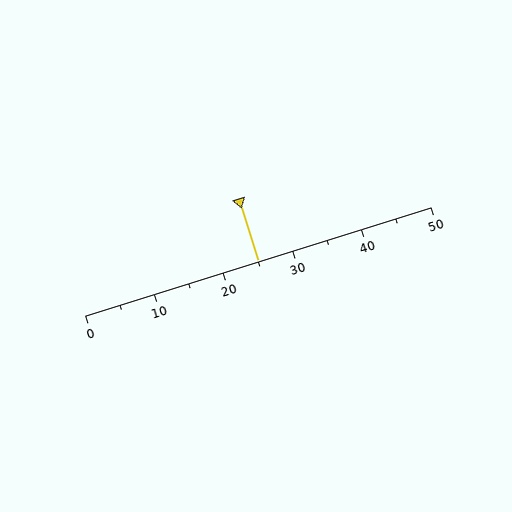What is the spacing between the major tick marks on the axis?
The major ticks are spaced 10 apart.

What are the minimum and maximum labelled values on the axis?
The axis runs from 0 to 50.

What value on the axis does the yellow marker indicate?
The marker indicates approximately 25.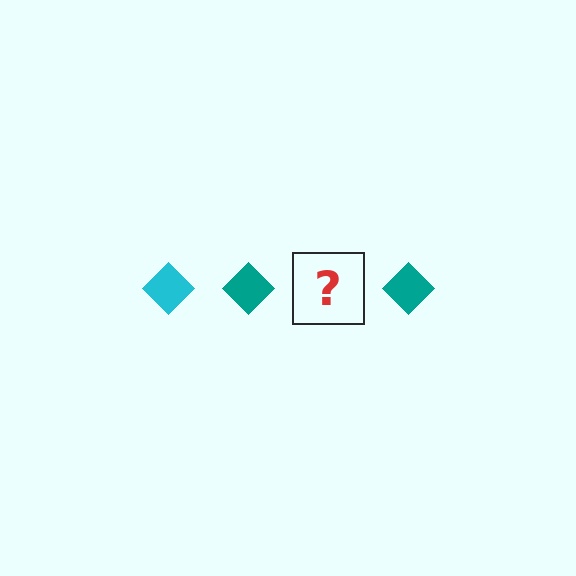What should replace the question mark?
The question mark should be replaced with a cyan diamond.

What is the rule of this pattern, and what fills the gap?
The rule is that the pattern cycles through cyan, teal diamonds. The gap should be filled with a cyan diamond.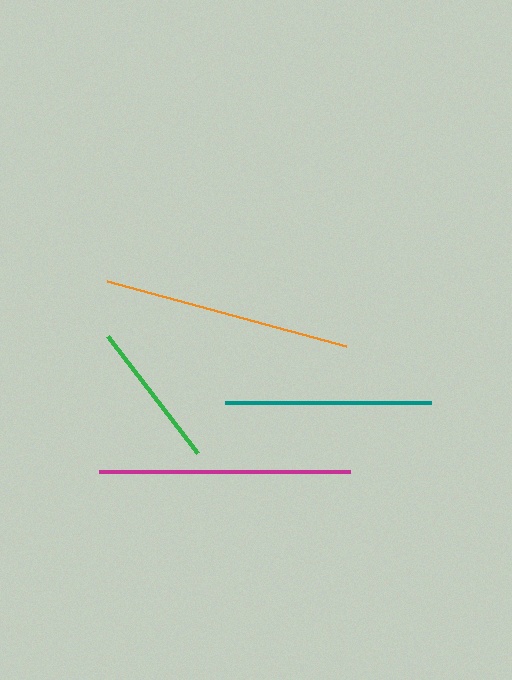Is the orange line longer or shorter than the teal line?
The orange line is longer than the teal line.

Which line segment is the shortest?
The green line is the shortest at approximately 147 pixels.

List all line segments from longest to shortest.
From longest to shortest: magenta, orange, teal, green.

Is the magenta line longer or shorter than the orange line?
The magenta line is longer than the orange line.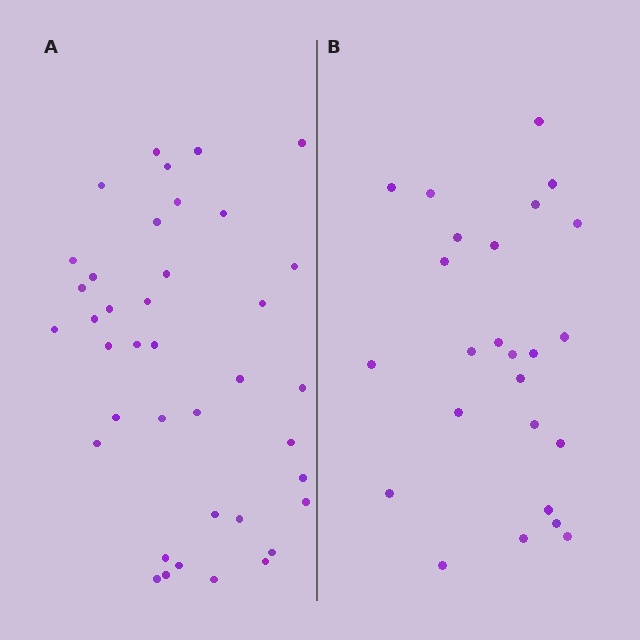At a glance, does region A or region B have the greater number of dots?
Region A (the left region) has more dots.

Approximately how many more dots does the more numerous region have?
Region A has approximately 15 more dots than region B.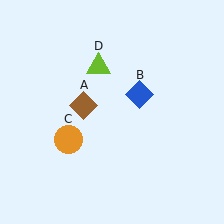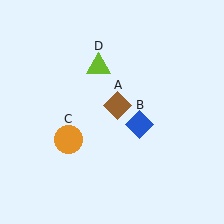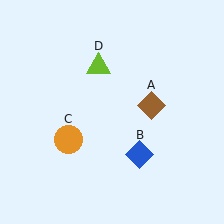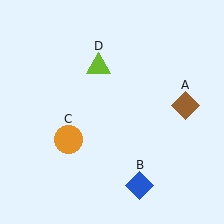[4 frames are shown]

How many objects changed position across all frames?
2 objects changed position: brown diamond (object A), blue diamond (object B).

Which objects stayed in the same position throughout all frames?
Orange circle (object C) and lime triangle (object D) remained stationary.